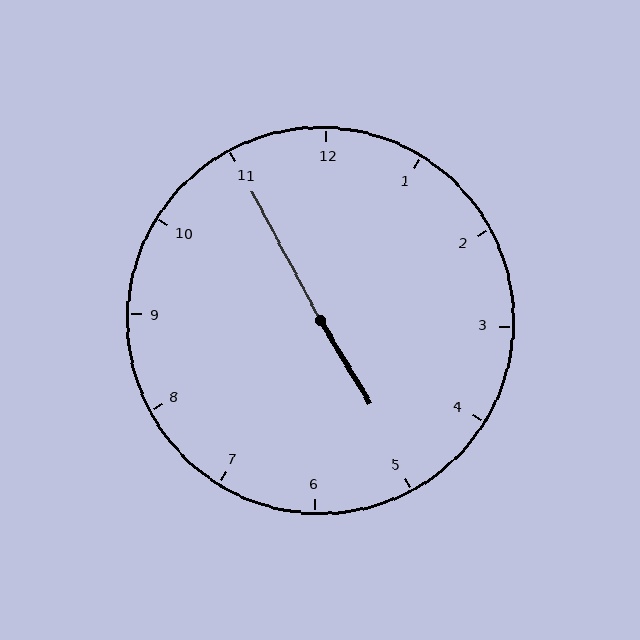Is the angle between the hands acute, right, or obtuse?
It is obtuse.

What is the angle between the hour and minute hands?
Approximately 178 degrees.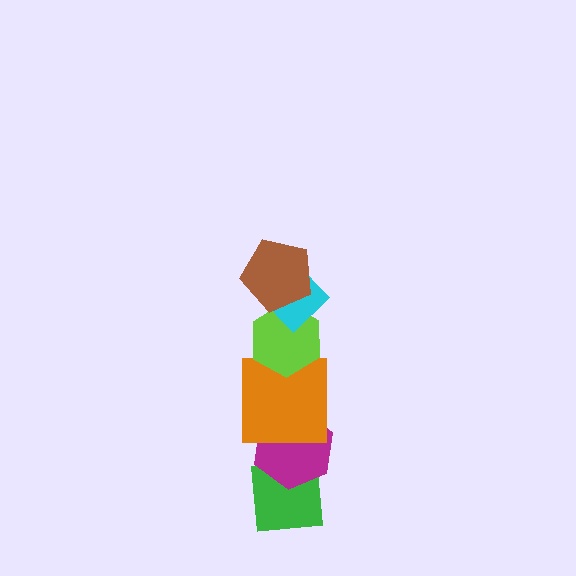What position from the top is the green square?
The green square is 6th from the top.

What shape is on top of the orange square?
The lime hexagon is on top of the orange square.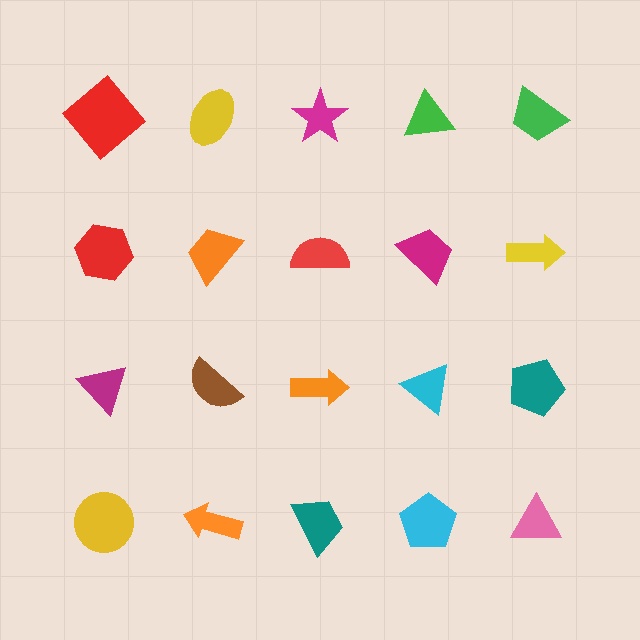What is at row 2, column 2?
An orange trapezoid.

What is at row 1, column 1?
A red diamond.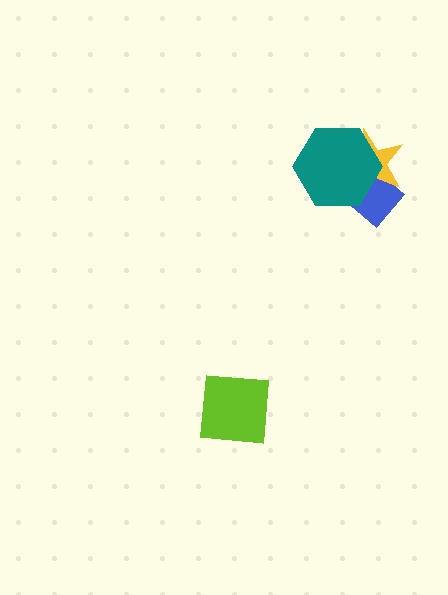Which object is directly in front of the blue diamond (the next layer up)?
The yellow star is directly in front of the blue diamond.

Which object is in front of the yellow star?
The teal hexagon is in front of the yellow star.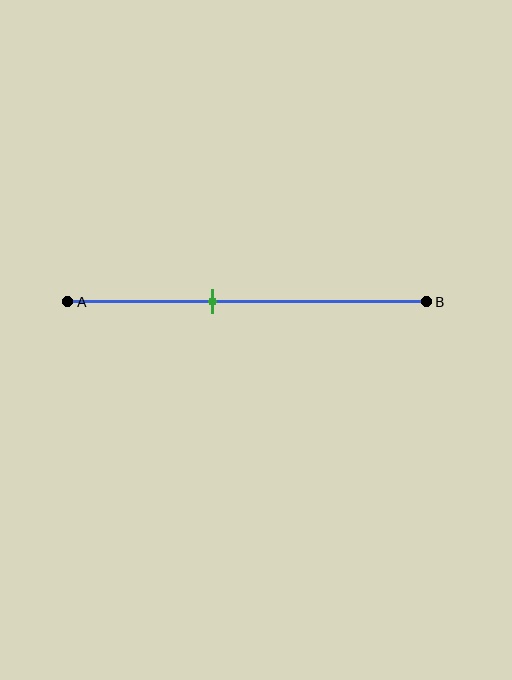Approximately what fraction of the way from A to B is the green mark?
The green mark is approximately 40% of the way from A to B.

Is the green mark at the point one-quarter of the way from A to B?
No, the mark is at about 40% from A, not at the 25% one-quarter point.